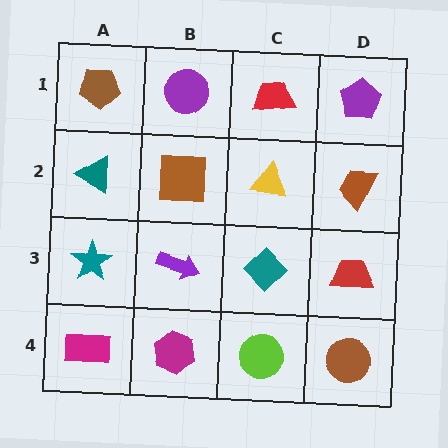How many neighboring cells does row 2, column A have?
3.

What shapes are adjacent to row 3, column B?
A brown square (row 2, column B), a magenta hexagon (row 4, column B), a teal star (row 3, column A), a teal diamond (row 3, column C).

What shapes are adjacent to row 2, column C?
A red trapezoid (row 1, column C), a teal diamond (row 3, column C), a brown square (row 2, column B), a brown trapezoid (row 2, column D).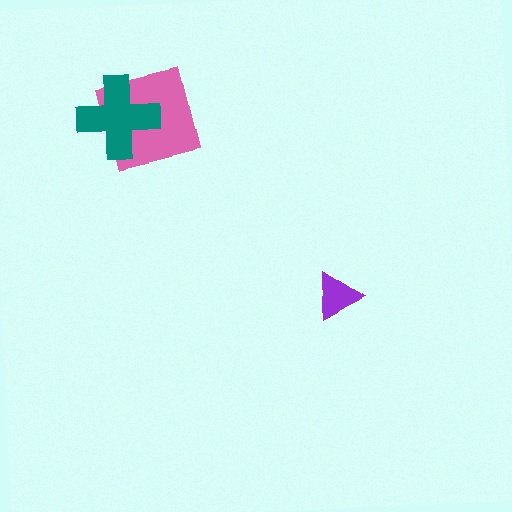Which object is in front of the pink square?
The teal cross is in front of the pink square.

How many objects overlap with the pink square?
1 object overlaps with the pink square.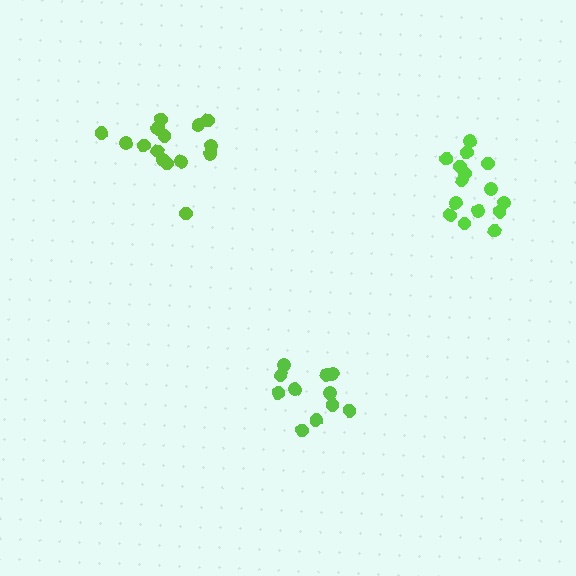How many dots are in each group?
Group 1: 16 dots, Group 2: 11 dots, Group 3: 15 dots (42 total).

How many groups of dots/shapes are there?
There are 3 groups.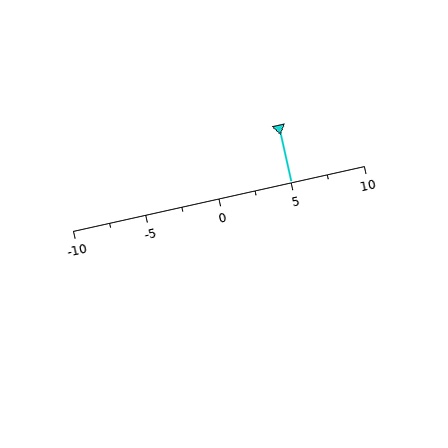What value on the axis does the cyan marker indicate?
The marker indicates approximately 5.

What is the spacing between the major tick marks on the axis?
The major ticks are spaced 5 apart.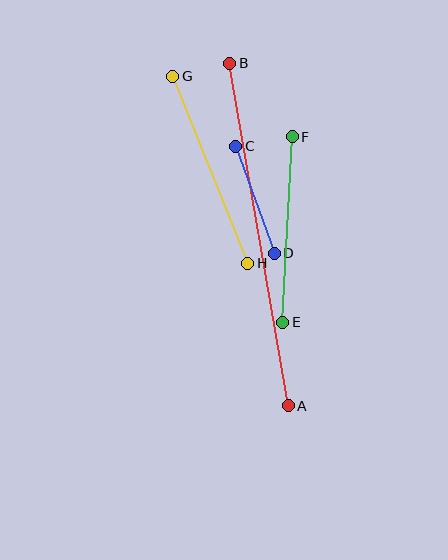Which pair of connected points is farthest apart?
Points A and B are farthest apart.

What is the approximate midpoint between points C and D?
The midpoint is at approximately (255, 200) pixels.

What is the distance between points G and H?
The distance is approximately 202 pixels.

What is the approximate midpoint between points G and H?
The midpoint is at approximately (210, 170) pixels.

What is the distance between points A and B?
The distance is approximately 347 pixels.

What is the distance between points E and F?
The distance is approximately 185 pixels.